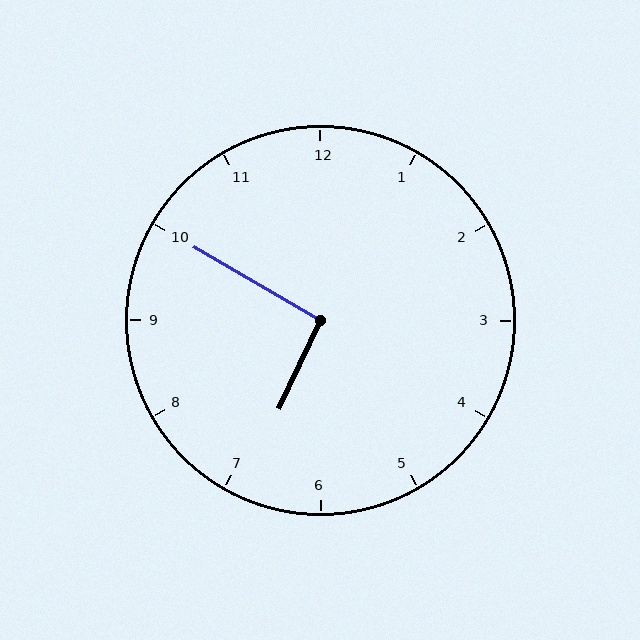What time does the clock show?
6:50.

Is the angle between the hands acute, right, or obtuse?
It is right.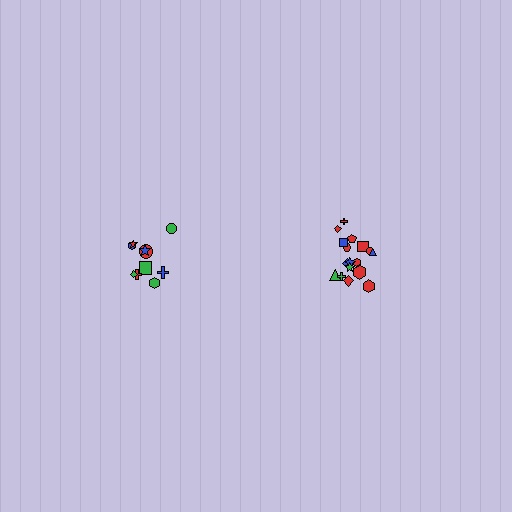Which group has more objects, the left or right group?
The right group.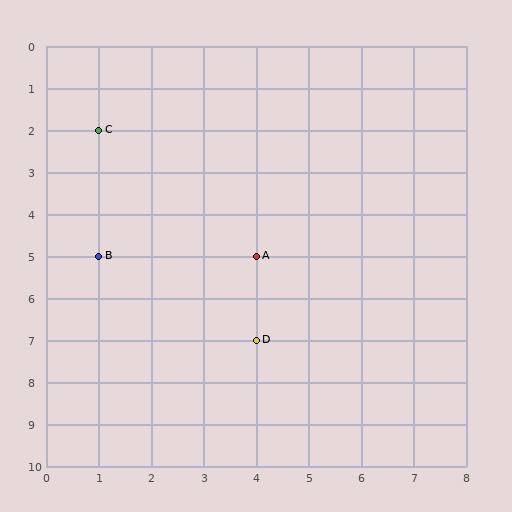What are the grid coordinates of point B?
Point B is at grid coordinates (1, 5).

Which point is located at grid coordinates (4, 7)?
Point D is at (4, 7).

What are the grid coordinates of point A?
Point A is at grid coordinates (4, 5).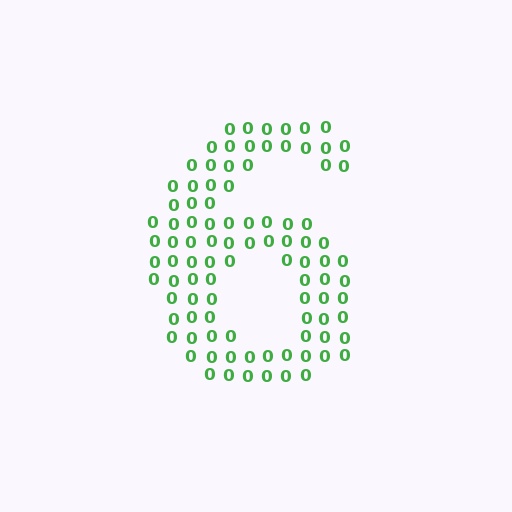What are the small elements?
The small elements are digit 0's.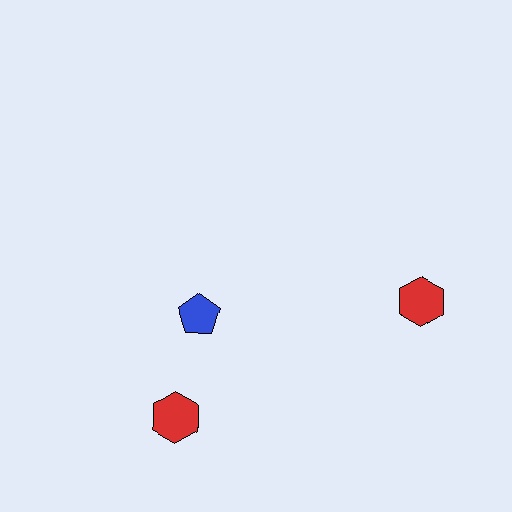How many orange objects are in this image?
There are no orange objects.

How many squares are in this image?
There are no squares.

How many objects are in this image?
There are 3 objects.